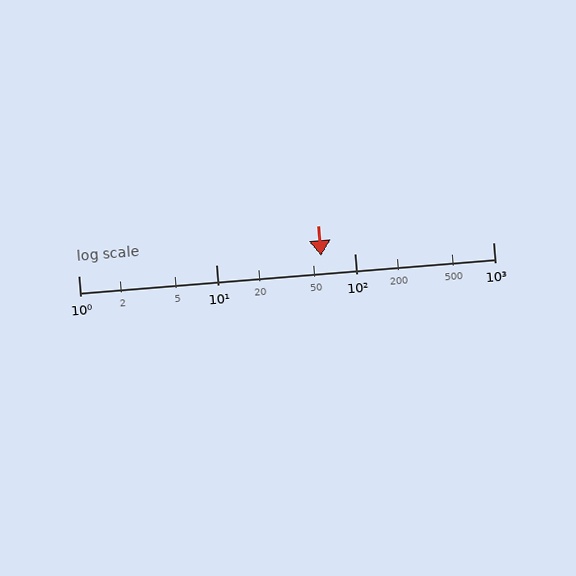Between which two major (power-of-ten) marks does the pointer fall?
The pointer is between 10 and 100.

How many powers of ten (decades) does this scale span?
The scale spans 3 decades, from 1 to 1000.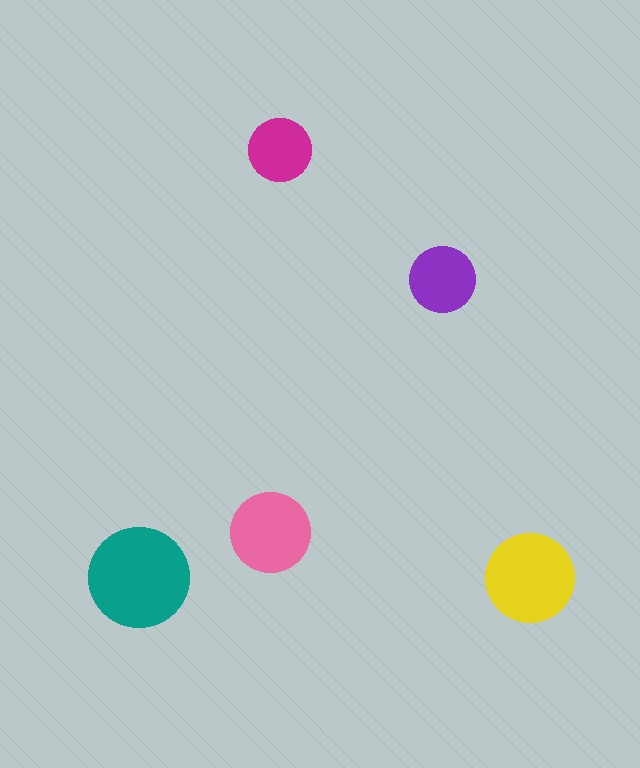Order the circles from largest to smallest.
the teal one, the yellow one, the pink one, the purple one, the magenta one.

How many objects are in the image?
There are 5 objects in the image.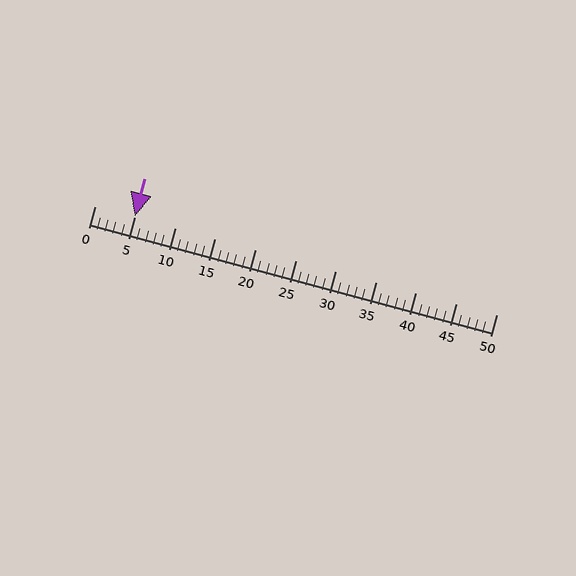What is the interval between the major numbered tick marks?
The major tick marks are spaced 5 units apart.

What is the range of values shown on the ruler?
The ruler shows values from 0 to 50.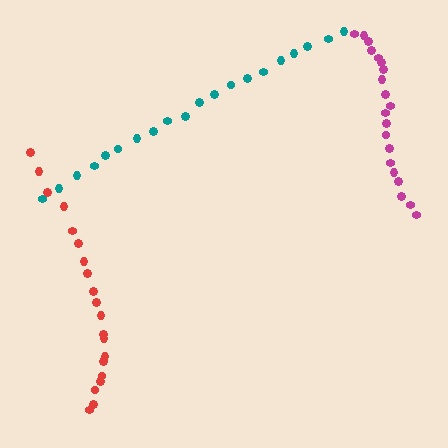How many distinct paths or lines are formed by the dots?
There are 3 distinct paths.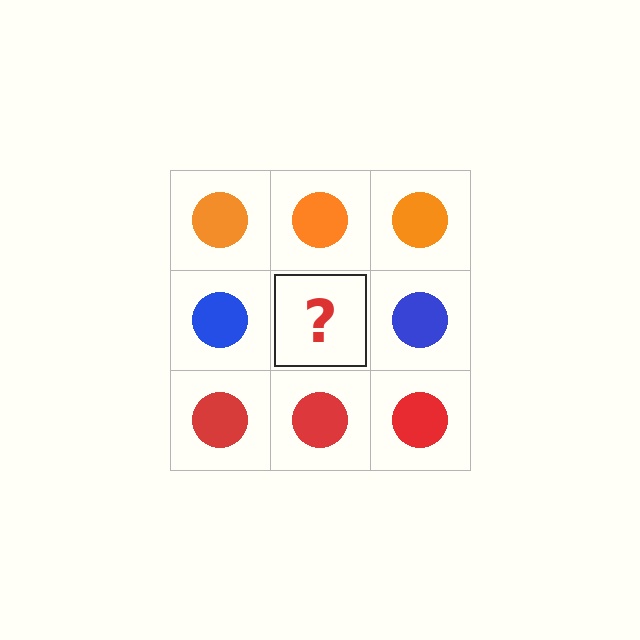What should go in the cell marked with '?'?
The missing cell should contain a blue circle.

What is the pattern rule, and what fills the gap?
The rule is that each row has a consistent color. The gap should be filled with a blue circle.